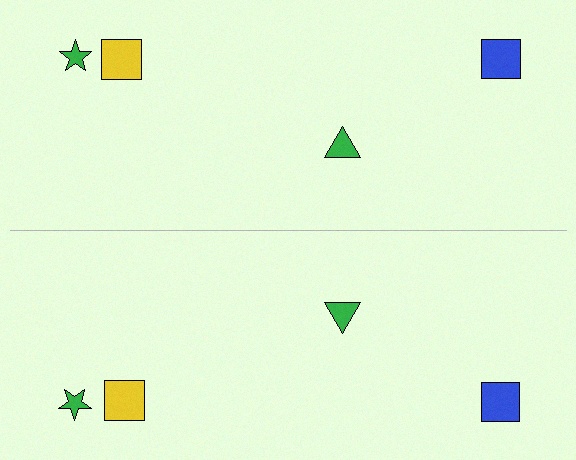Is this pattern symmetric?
Yes, this pattern has bilateral (reflection) symmetry.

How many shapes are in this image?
There are 8 shapes in this image.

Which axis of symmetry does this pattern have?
The pattern has a horizontal axis of symmetry running through the center of the image.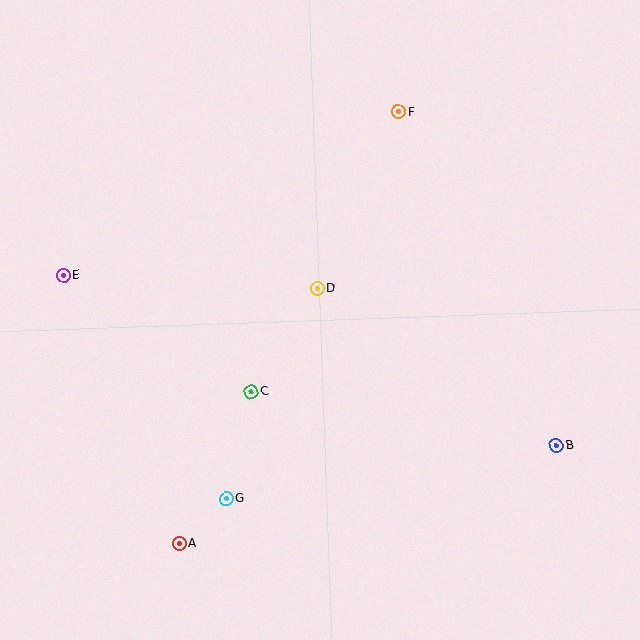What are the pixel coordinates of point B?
Point B is at (556, 446).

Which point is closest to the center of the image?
Point D at (317, 288) is closest to the center.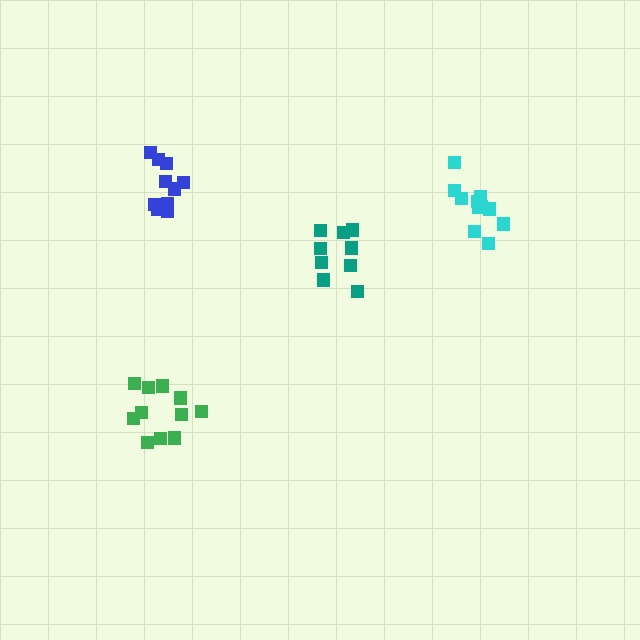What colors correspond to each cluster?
The clusters are colored: cyan, teal, blue, green.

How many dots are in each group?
Group 1: 11 dots, Group 2: 9 dots, Group 3: 10 dots, Group 4: 11 dots (41 total).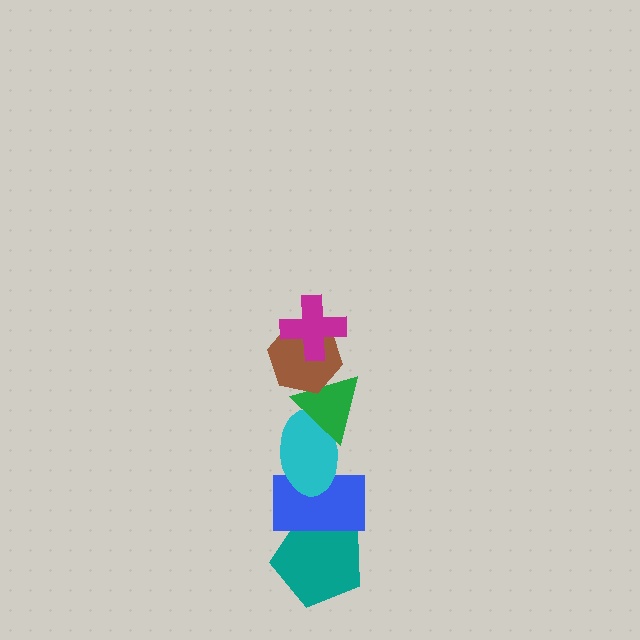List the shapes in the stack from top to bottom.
From top to bottom: the magenta cross, the brown hexagon, the green triangle, the cyan ellipse, the blue rectangle, the teal pentagon.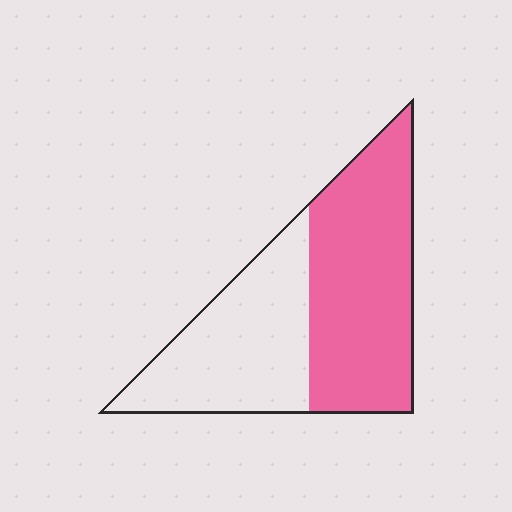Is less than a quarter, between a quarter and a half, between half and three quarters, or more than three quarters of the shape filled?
Between half and three quarters.